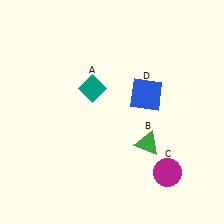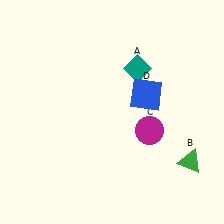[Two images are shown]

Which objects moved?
The objects that moved are: the teal diamond (A), the green triangle (B), the magenta circle (C).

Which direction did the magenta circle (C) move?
The magenta circle (C) moved up.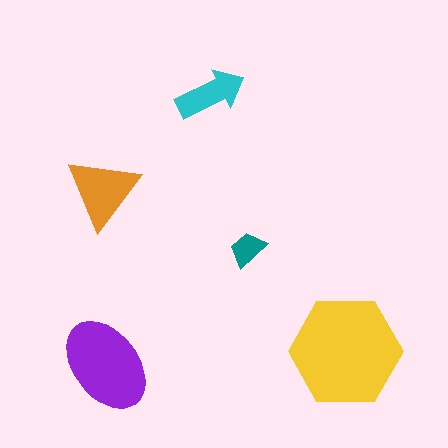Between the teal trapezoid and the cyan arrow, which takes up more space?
The cyan arrow.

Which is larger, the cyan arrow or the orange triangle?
The orange triangle.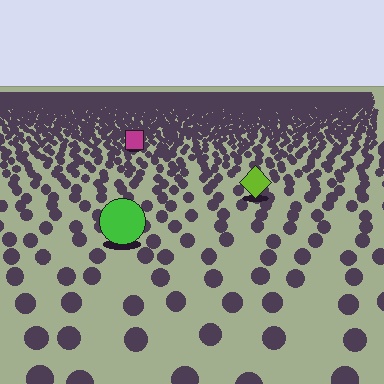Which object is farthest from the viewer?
The magenta square is farthest from the viewer. It appears smaller and the ground texture around it is denser.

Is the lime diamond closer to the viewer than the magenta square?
Yes. The lime diamond is closer — you can tell from the texture gradient: the ground texture is coarser near it.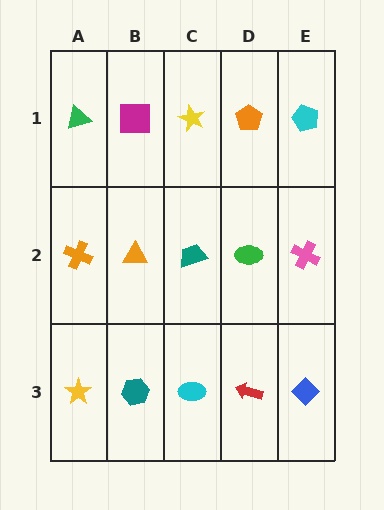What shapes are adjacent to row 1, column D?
A green ellipse (row 2, column D), a yellow star (row 1, column C), a cyan pentagon (row 1, column E).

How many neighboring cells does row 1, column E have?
2.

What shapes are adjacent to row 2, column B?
A magenta square (row 1, column B), a teal hexagon (row 3, column B), an orange cross (row 2, column A), a teal trapezoid (row 2, column C).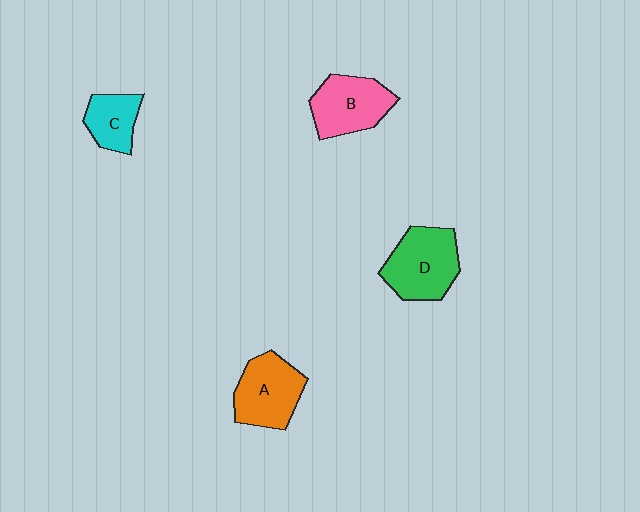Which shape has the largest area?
Shape D (green).